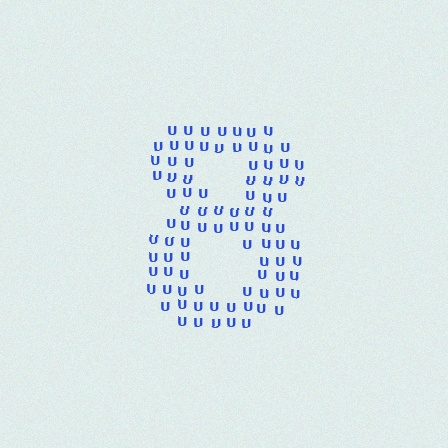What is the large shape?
The large shape is the digit 8.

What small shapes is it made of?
It is made of small letter U's.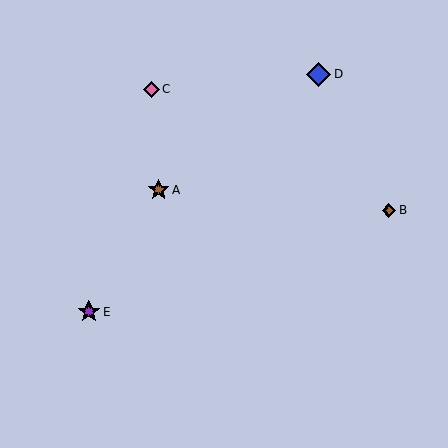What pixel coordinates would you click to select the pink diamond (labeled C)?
Click at (151, 89) to select the pink diamond C.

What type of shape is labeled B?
Shape B is a brown diamond.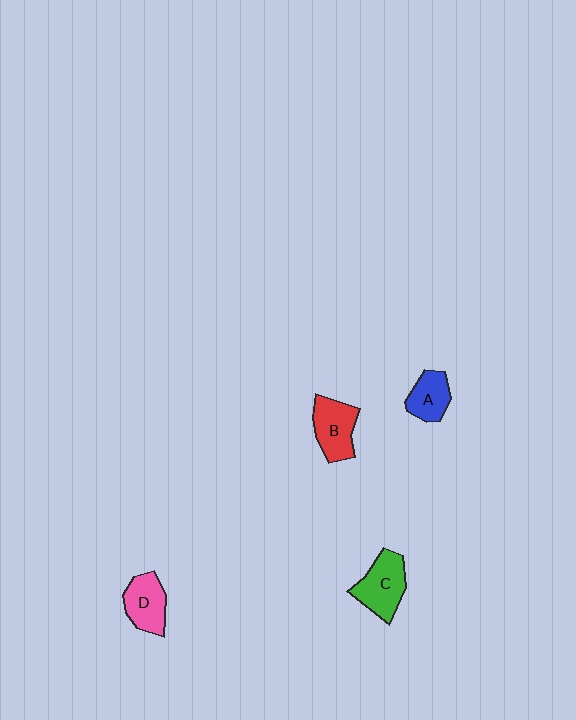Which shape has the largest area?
Shape C (green).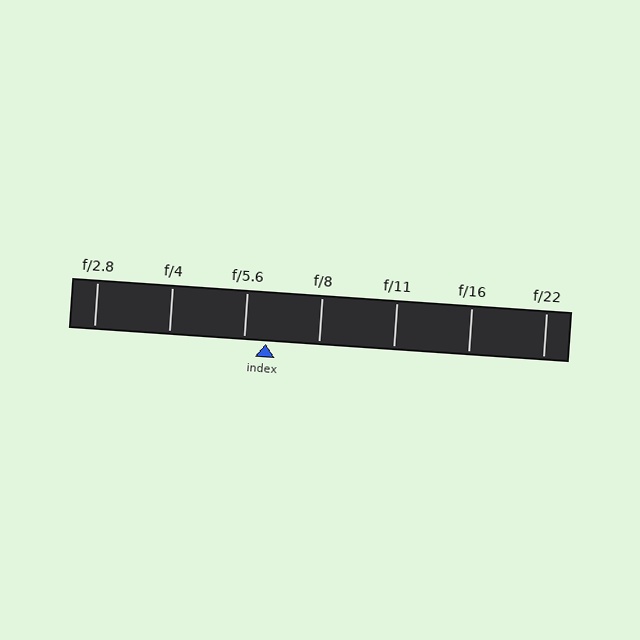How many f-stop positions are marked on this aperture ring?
There are 7 f-stop positions marked.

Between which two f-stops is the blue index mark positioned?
The index mark is between f/5.6 and f/8.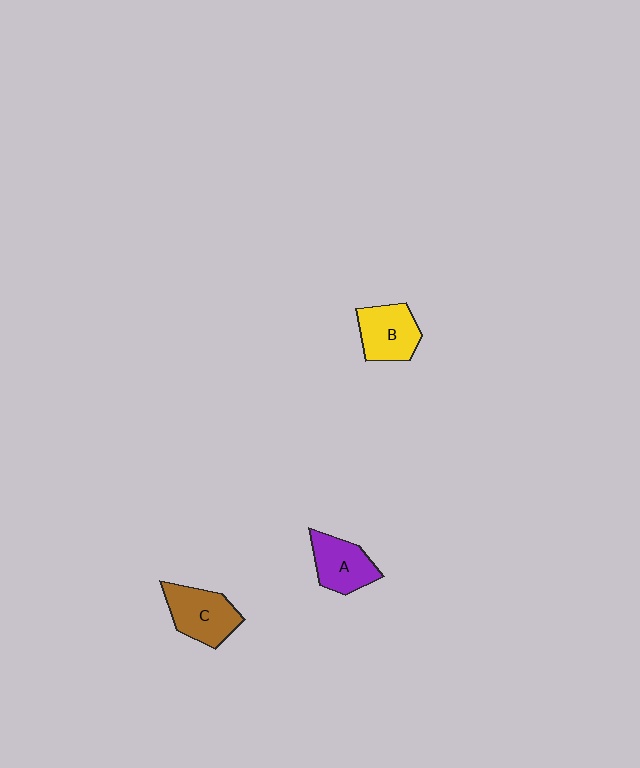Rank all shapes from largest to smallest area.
From largest to smallest: C (brown), B (yellow), A (purple).